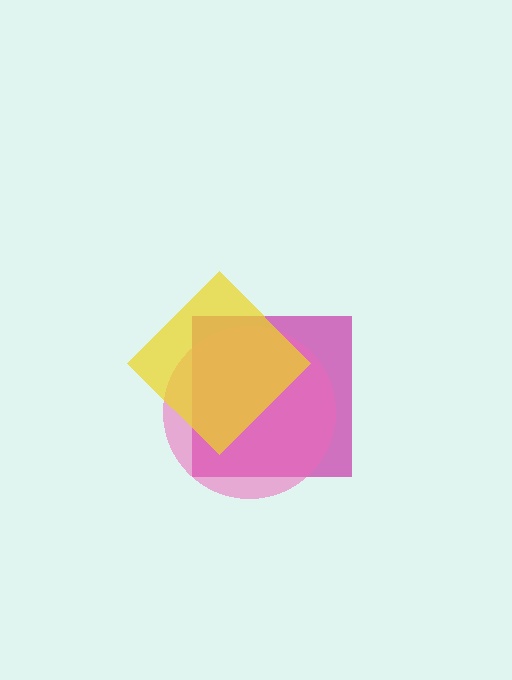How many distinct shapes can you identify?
There are 3 distinct shapes: a magenta square, a pink circle, a yellow diamond.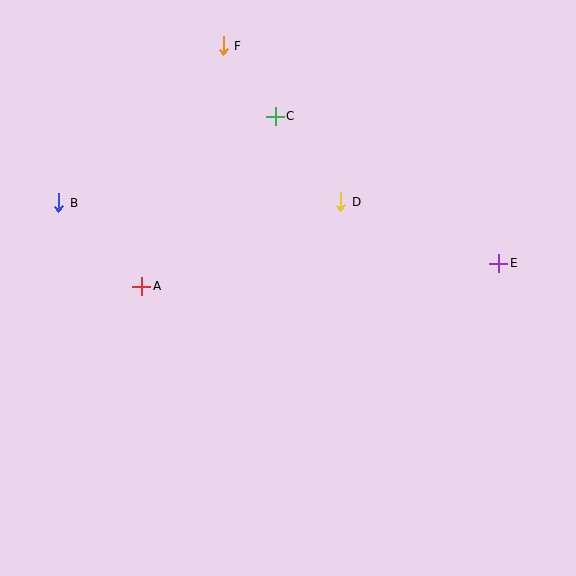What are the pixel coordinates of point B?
Point B is at (59, 203).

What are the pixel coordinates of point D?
Point D is at (341, 202).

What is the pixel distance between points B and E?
The distance between B and E is 444 pixels.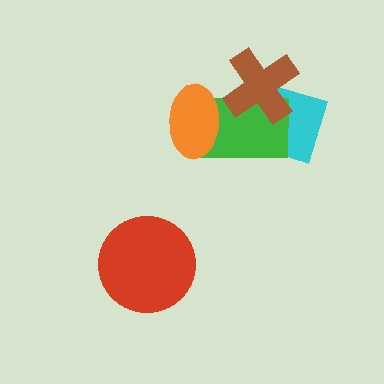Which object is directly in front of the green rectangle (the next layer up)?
The orange ellipse is directly in front of the green rectangle.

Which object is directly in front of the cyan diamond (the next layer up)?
The green rectangle is directly in front of the cyan diamond.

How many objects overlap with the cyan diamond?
2 objects overlap with the cyan diamond.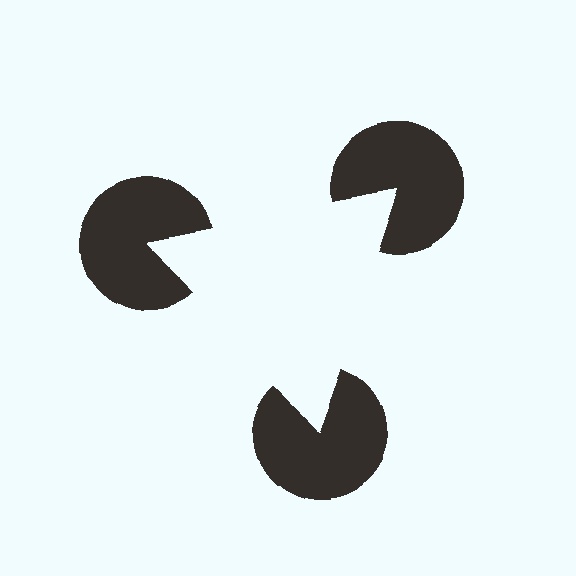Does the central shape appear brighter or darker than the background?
It typically appears slightly brighter than the background, even though no actual brightness change is drawn.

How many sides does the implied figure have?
3 sides.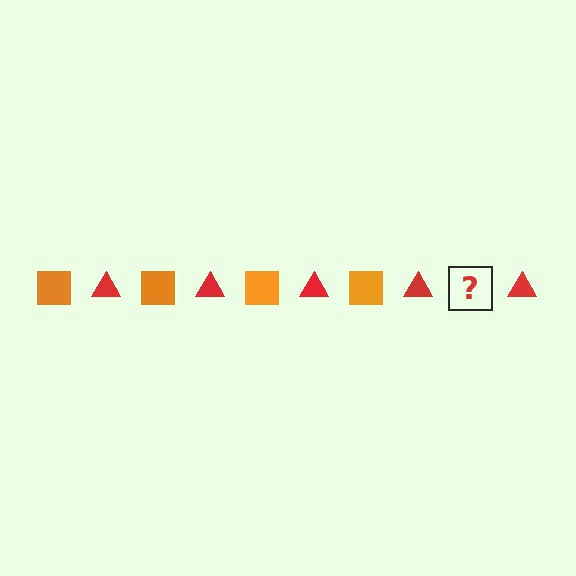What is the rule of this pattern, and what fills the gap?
The rule is that the pattern alternates between orange square and red triangle. The gap should be filled with an orange square.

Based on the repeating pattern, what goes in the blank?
The blank should be an orange square.